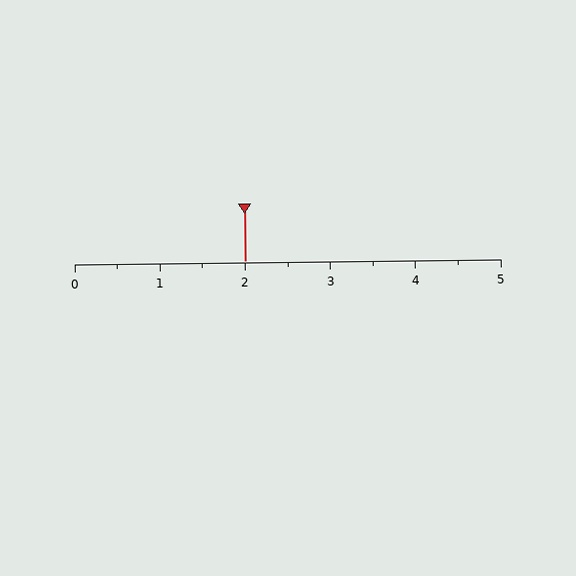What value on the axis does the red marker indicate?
The marker indicates approximately 2.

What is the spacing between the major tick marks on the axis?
The major ticks are spaced 1 apart.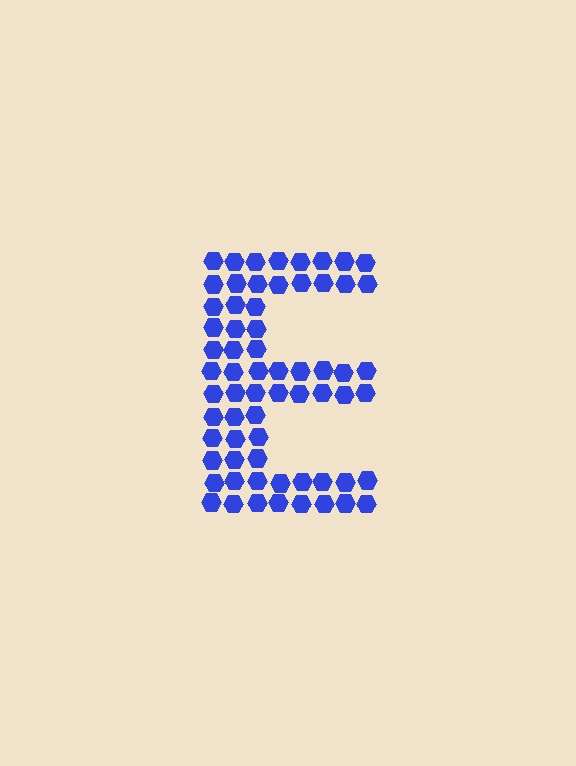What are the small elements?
The small elements are hexagons.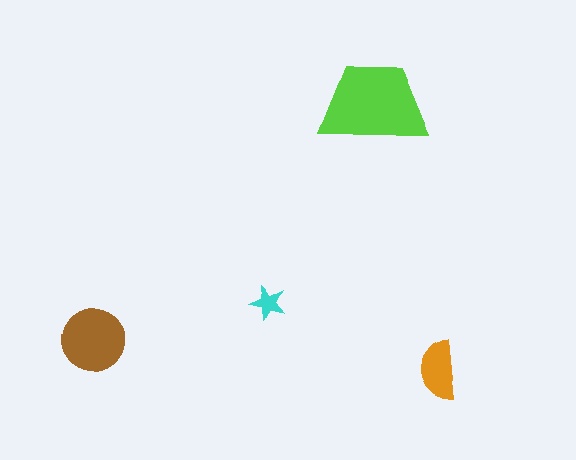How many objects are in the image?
There are 4 objects in the image.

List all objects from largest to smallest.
The lime trapezoid, the brown circle, the orange semicircle, the cyan star.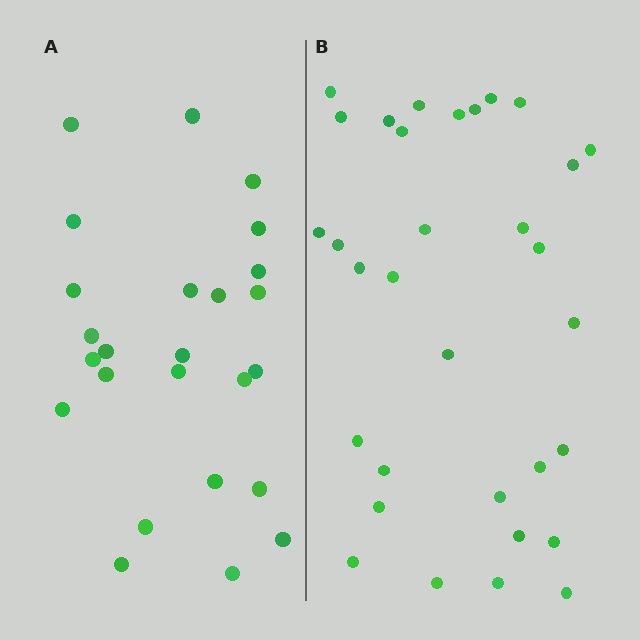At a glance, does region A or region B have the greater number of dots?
Region B (the right region) has more dots.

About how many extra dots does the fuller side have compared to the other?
Region B has roughly 8 or so more dots than region A.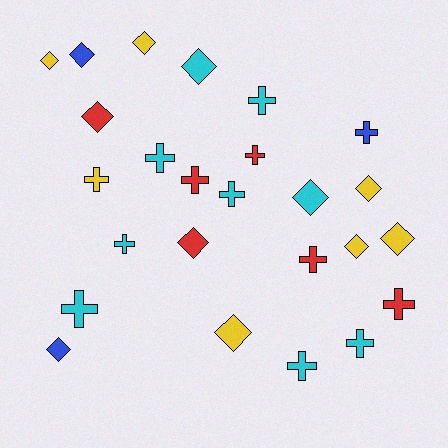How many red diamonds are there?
There are 2 red diamonds.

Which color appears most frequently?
Cyan, with 9 objects.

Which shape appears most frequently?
Cross, with 13 objects.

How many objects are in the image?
There are 25 objects.